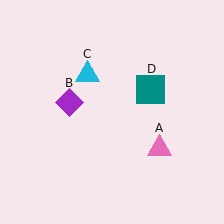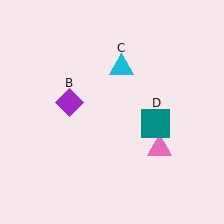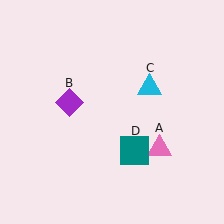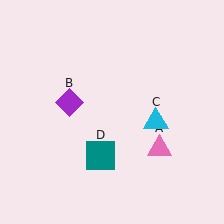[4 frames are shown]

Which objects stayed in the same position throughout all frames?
Pink triangle (object A) and purple diamond (object B) remained stationary.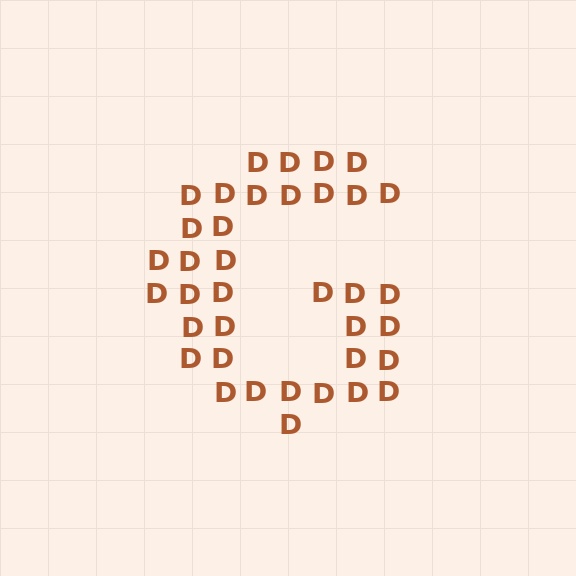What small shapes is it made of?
It is made of small letter D's.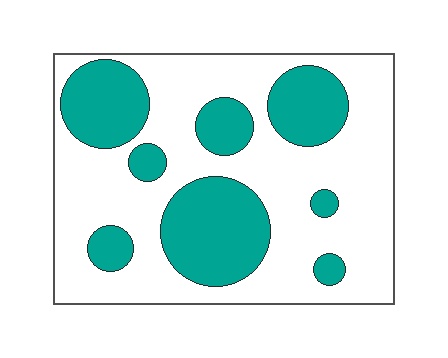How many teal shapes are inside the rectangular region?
8.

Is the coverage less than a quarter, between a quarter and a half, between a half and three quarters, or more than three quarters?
Between a quarter and a half.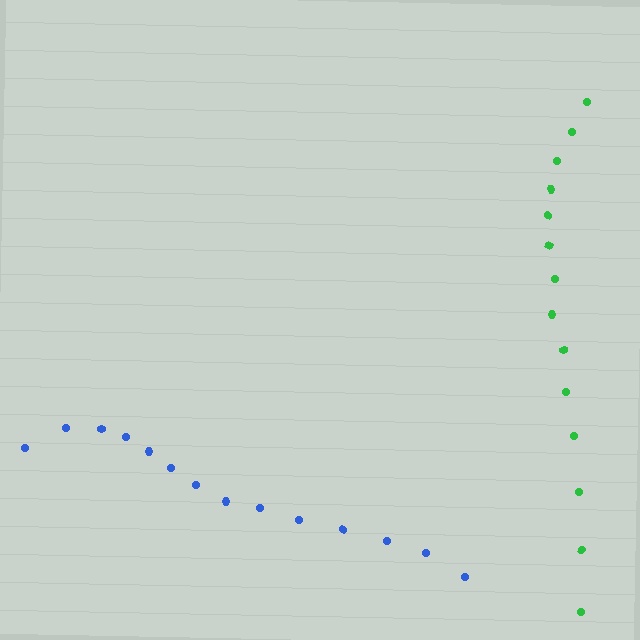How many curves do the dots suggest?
There are 2 distinct paths.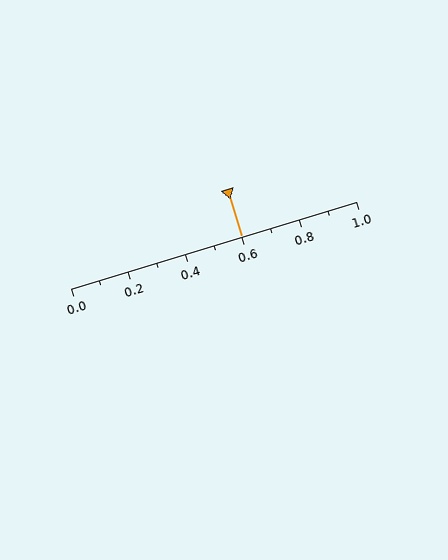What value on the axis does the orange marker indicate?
The marker indicates approximately 0.6.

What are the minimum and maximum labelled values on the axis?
The axis runs from 0.0 to 1.0.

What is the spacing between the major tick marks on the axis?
The major ticks are spaced 0.2 apart.